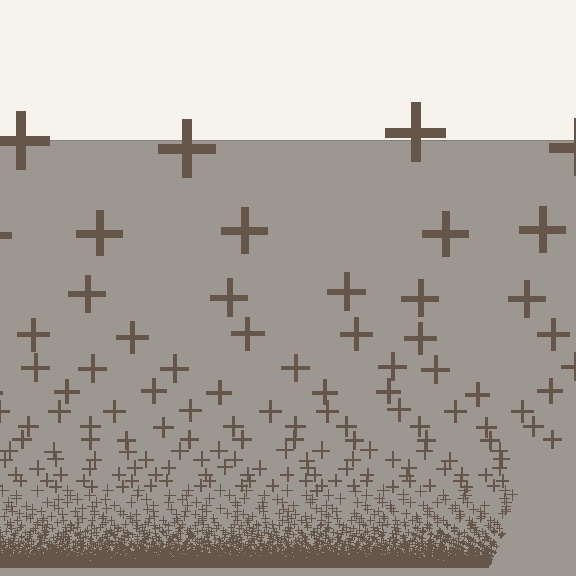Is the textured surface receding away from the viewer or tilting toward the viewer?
The surface appears to tilt toward the viewer. Texture elements get larger and sparser toward the top.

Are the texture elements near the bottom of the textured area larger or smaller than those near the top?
Smaller. The gradient is inverted — elements near the bottom are smaller and denser.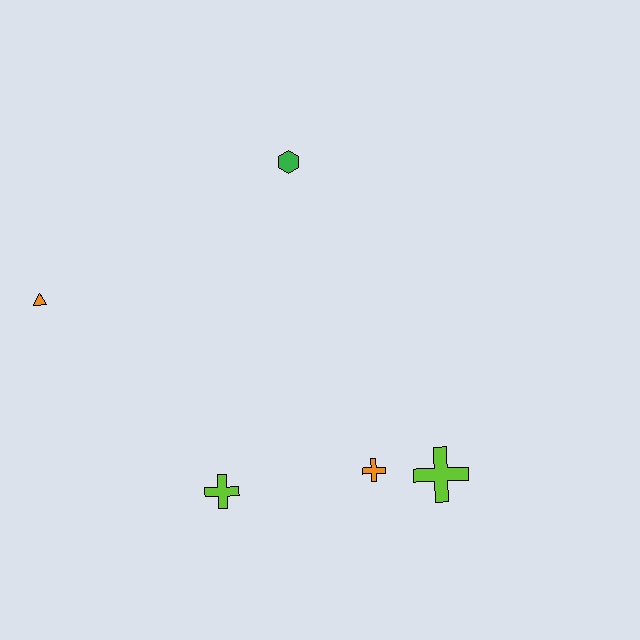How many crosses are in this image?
There are 3 crosses.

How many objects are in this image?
There are 5 objects.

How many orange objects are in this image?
There are 2 orange objects.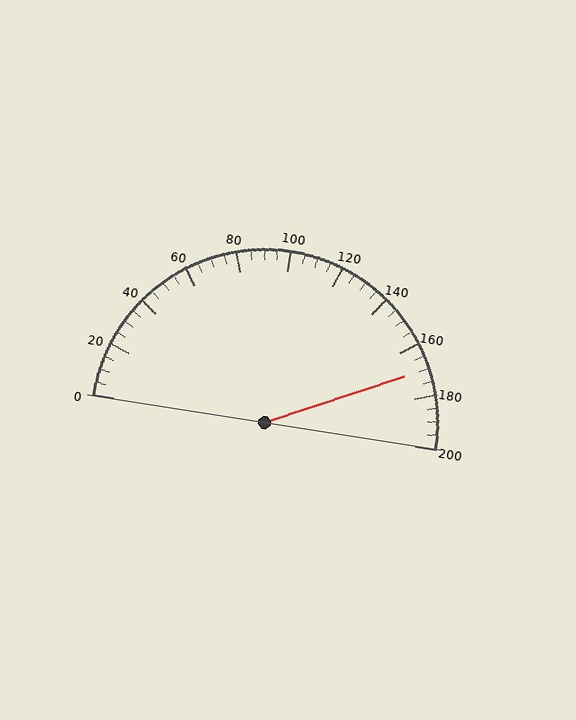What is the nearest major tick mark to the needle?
The nearest major tick mark is 160.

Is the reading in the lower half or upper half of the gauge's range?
The reading is in the upper half of the range (0 to 200).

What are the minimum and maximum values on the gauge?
The gauge ranges from 0 to 200.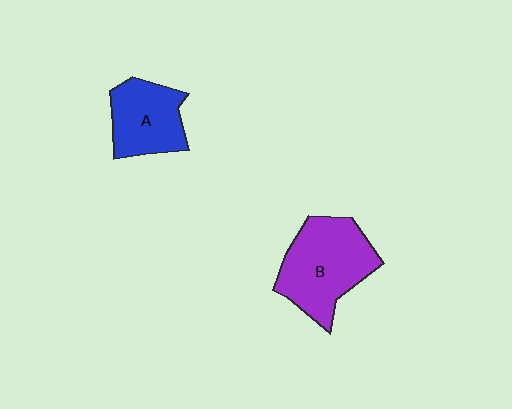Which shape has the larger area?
Shape B (purple).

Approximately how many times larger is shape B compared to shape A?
Approximately 1.4 times.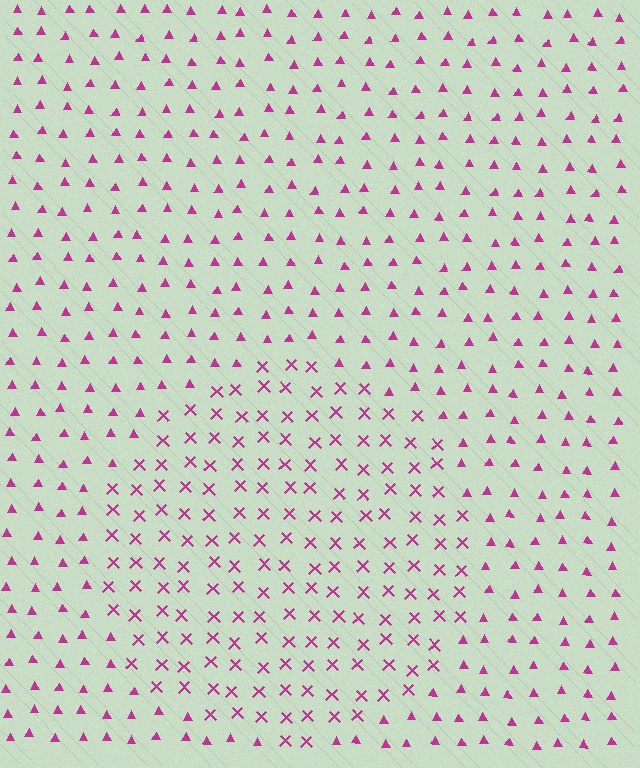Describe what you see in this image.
The image is filled with small magenta elements arranged in a uniform grid. A circle-shaped region contains X marks, while the surrounding area contains triangles. The boundary is defined purely by the change in element shape.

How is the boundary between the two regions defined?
The boundary is defined by a change in element shape: X marks inside vs. triangles outside. All elements share the same color and spacing.